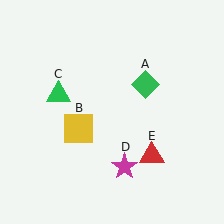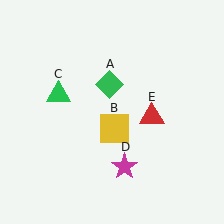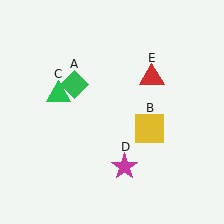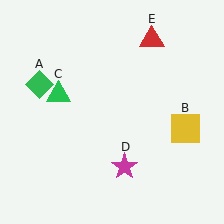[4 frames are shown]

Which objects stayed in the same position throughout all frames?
Green triangle (object C) and magenta star (object D) remained stationary.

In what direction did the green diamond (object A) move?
The green diamond (object A) moved left.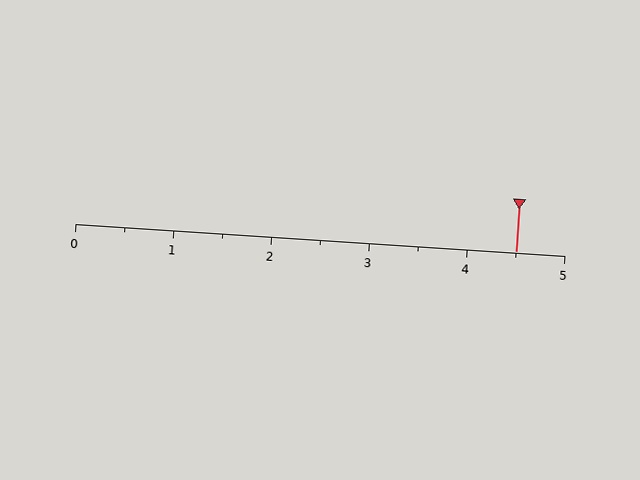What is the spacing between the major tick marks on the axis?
The major ticks are spaced 1 apart.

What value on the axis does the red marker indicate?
The marker indicates approximately 4.5.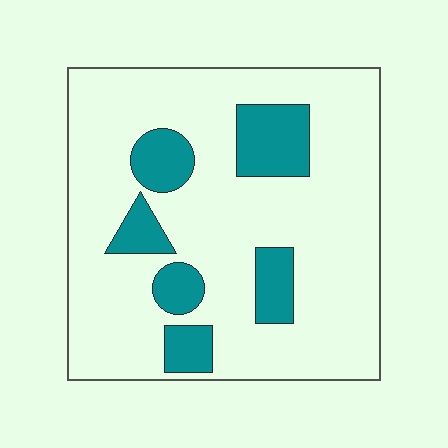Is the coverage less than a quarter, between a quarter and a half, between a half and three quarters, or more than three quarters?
Less than a quarter.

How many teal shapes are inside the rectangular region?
6.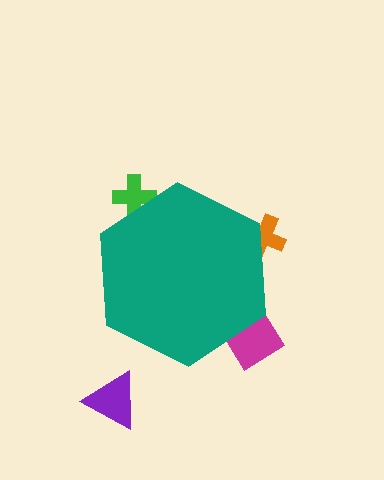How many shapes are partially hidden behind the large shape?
3 shapes are partially hidden.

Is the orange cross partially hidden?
Yes, the orange cross is partially hidden behind the teal hexagon.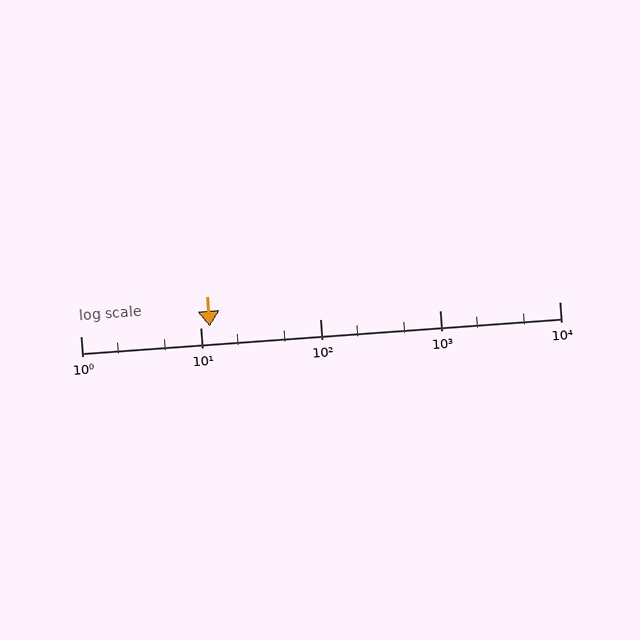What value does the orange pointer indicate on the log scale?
The pointer indicates approximately 12.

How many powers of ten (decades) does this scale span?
The scale spans 4 decades, from 1 to 10000.